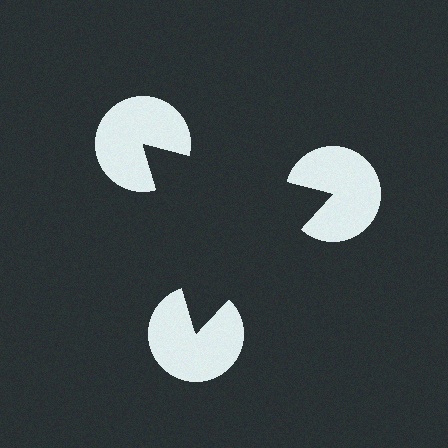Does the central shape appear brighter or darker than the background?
It typically appears slightly darker than the background, even though no actual brightness change is drawn.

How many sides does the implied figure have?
3 sides.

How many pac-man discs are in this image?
There are 3 — one at each vertex of the illusory triangle.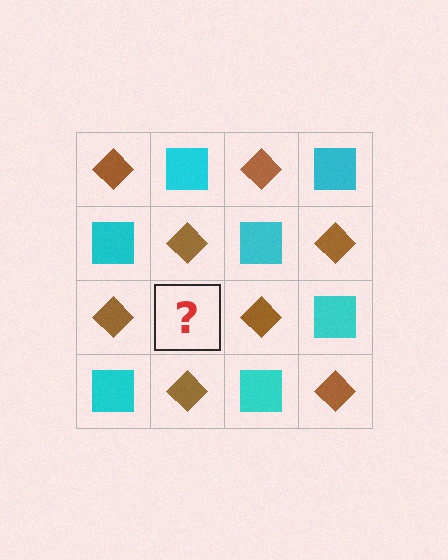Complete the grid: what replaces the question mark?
The question mark should be replaced with a cyan square.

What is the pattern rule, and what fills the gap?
The rule is that it alternates brown diamond and cyan square in a checkerboard pattern. The gap should be filled with a cyan square.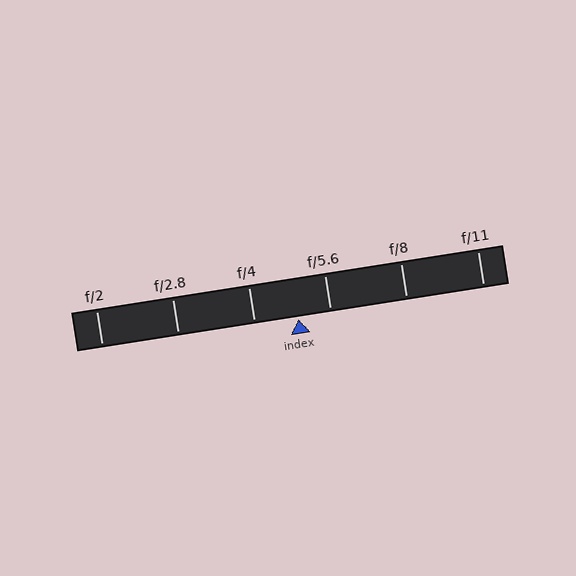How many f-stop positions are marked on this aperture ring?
There are 6 f-stop positions marked.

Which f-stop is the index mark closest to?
The index mark is closest to f/5.6.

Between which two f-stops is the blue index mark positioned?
The index mark is between f/4 and f/5.6.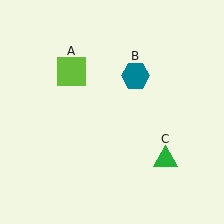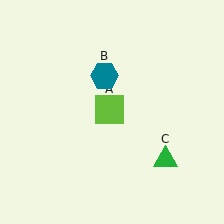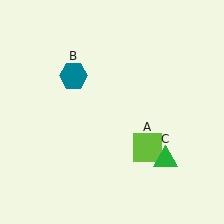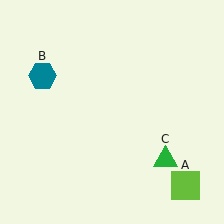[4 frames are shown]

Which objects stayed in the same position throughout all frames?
Green triangle (object C) remained stationary.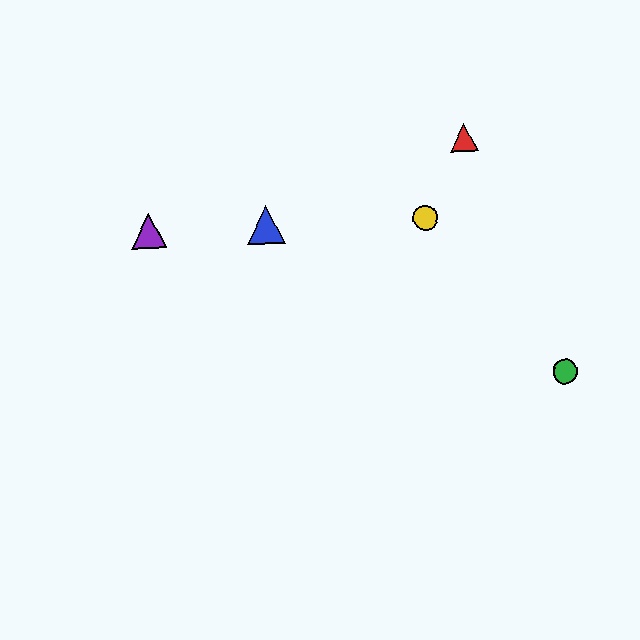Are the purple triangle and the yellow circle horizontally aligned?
Yes, both are at y≈231.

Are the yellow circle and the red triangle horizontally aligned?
No, the yellow circle is at y≈218 and the red triangle is at y≈137.